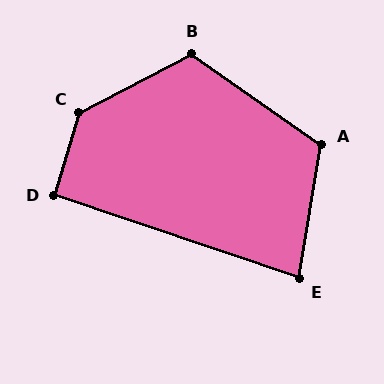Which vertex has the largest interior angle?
C, at approximately 134 degrees.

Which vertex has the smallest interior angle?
E, at approximately 81 degrees.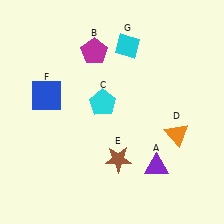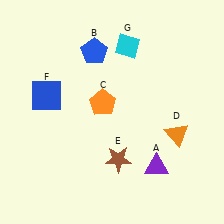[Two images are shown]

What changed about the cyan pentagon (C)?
In Image 1, C is cyan. In Image 2, it changed to orange.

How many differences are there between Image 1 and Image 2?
There are 2 differences between the two images.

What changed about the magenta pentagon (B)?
In Image 1, B is magenta. In Image 2, it changed to blue.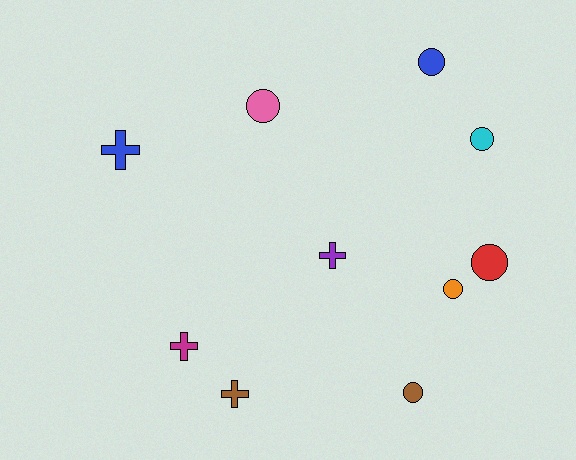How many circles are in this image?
There are 6 circles.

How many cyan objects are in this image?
There is 1 cyan object.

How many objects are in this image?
There are 10 objects.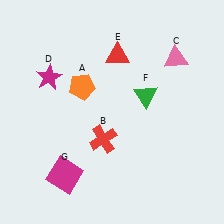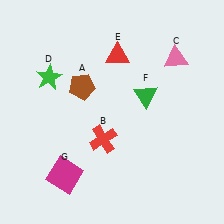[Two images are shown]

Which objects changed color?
A changed from orange to brown. D changed from magenta to green.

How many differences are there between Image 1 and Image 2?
There are 2 differences between the two images.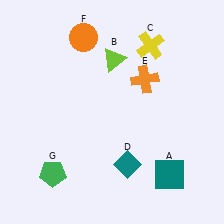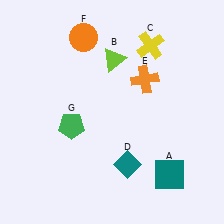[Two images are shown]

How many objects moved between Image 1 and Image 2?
1 object moved between the two images.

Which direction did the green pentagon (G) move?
The green pentagon (G) moved up.